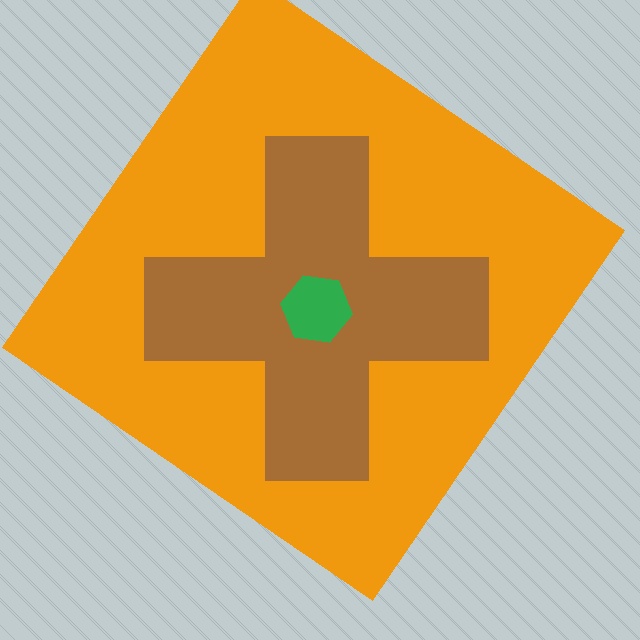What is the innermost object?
The green hexagon.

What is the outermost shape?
The orange diamond.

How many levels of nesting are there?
3.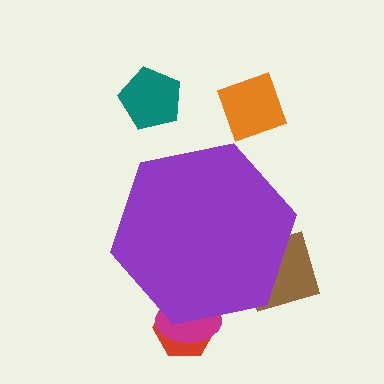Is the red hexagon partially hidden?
Yes, the red hexagon is partially hidden behind the purple hexagon.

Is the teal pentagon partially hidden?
No, the teal pentagon is fully visible.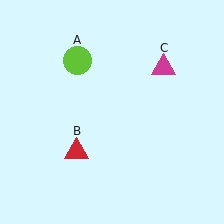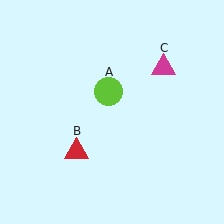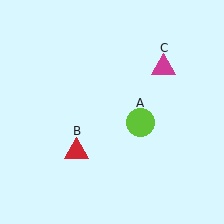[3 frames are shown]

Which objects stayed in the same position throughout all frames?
Red triangle (object B) and magenta triangle (object C) remained stationary.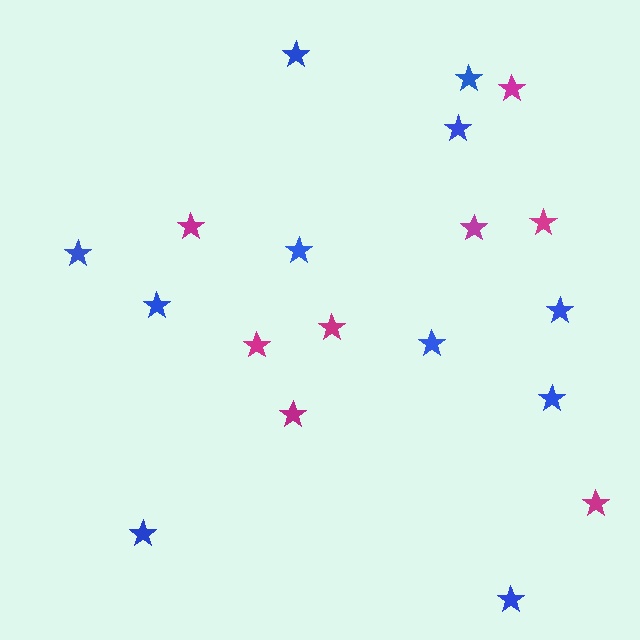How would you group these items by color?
There are 2 groups: one group of magenta stars (8) and one group of blue stars (11).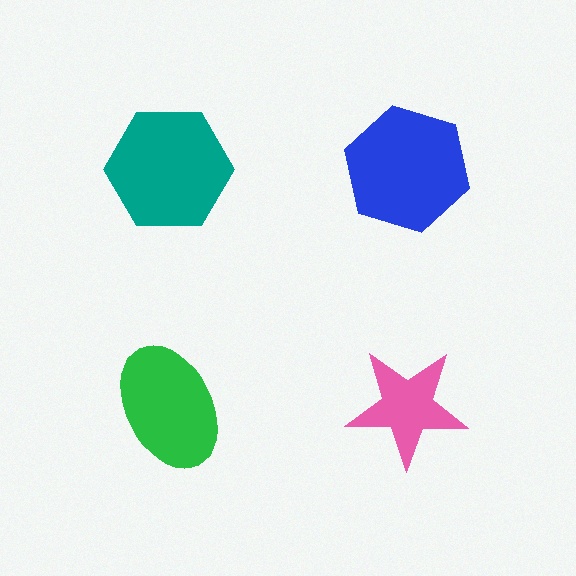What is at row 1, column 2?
A blue hexagon.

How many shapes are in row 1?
2 shapes.